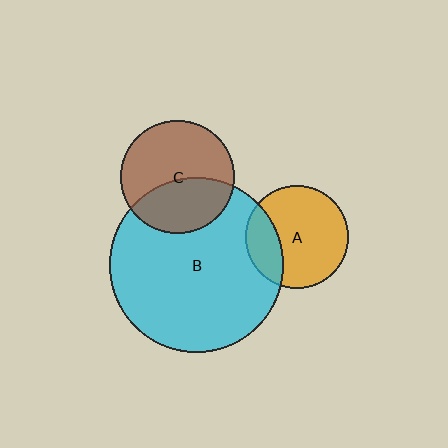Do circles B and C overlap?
Yes.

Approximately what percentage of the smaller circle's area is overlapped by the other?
Approximately 40%.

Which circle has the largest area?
Circle B (cyan).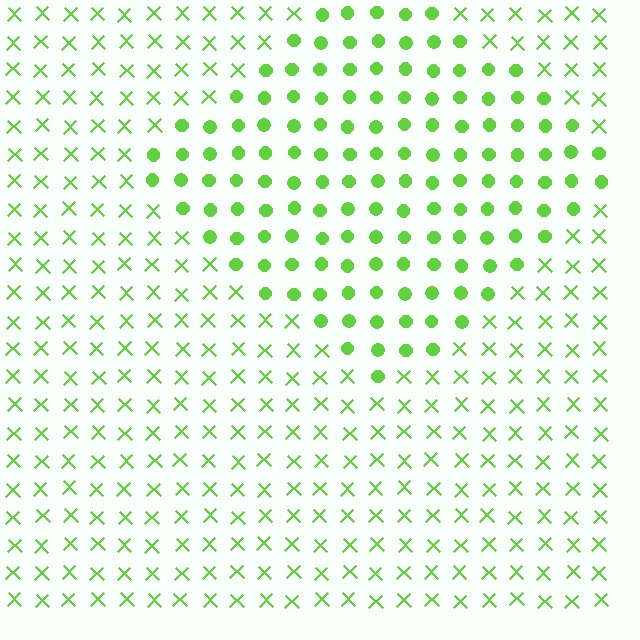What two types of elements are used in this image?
The image uses circles inside the diamond region and X marks outside it.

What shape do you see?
I see a diamond.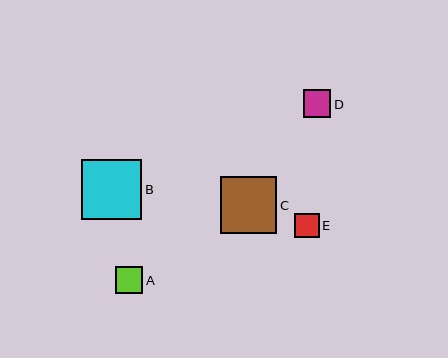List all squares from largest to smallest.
From largest to smallest: B, C, D, A, E.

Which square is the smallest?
Square E is the smallest with a size of approximately 25 pixels.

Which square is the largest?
Square B is the largest with a size of approximately 61 pixels.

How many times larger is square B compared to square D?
Square B is approximately 2.2 times the size of square D.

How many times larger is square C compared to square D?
Square C is approximately 2.0 times the size of square D.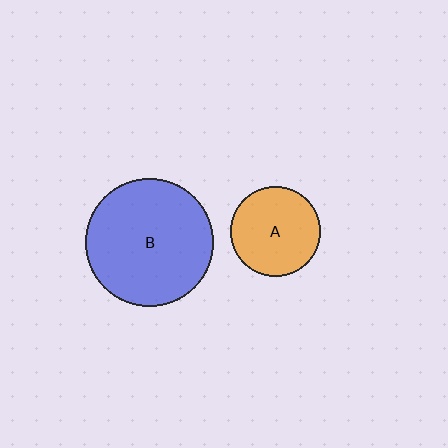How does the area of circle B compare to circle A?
Approximately 2.0 times.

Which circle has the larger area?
Circle B (blue).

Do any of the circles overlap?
No, none of the circles overlap.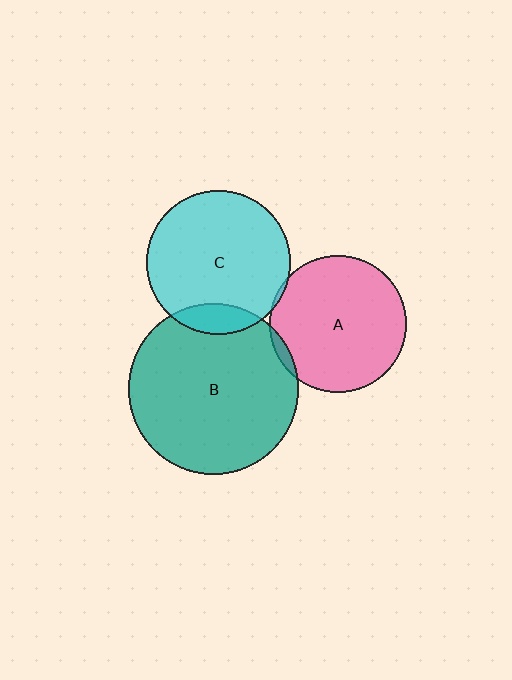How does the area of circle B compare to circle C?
Approximately 1.4 times.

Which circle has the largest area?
Circle B (teal).